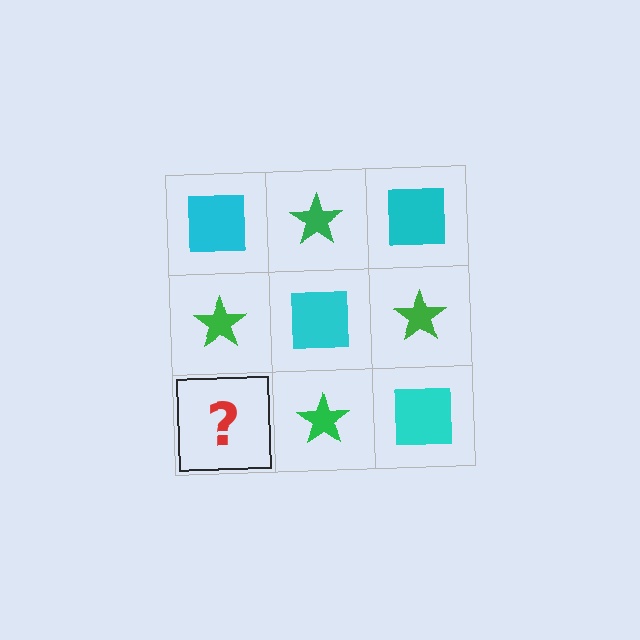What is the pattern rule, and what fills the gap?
The rule is that it alternates cyan square and green star in a checkerboard pattern. The gap should be filled with a cyan square.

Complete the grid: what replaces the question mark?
The question mark should be replaced with a cyan square.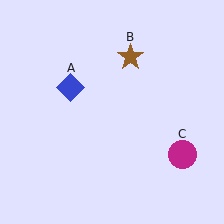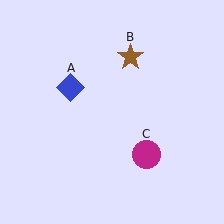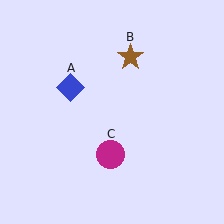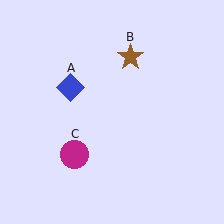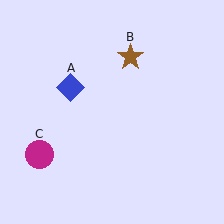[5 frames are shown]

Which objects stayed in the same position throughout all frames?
Blue diamond (object A) and brown star (object B) remained stationary.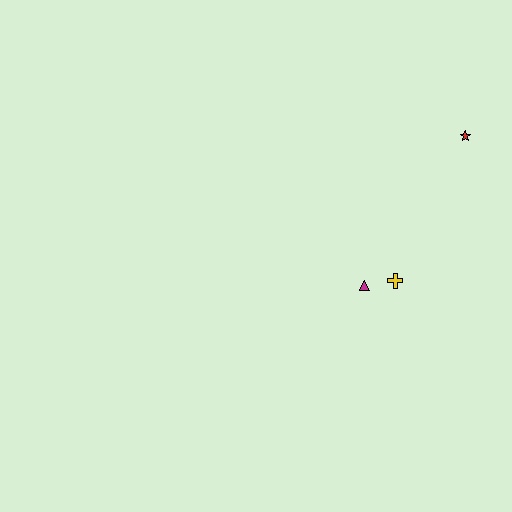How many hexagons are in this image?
There are no hexagons.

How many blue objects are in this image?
There are no blue objects.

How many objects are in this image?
There are 3 objects.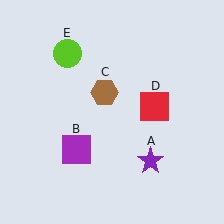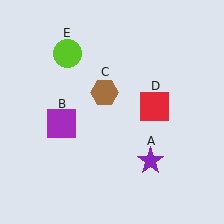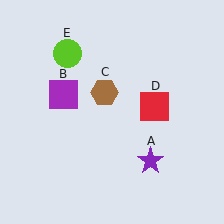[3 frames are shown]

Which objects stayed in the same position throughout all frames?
Purple star (object A) and brown hexagon (object C) and red square (object D) and lime circle (object E) remained stationary.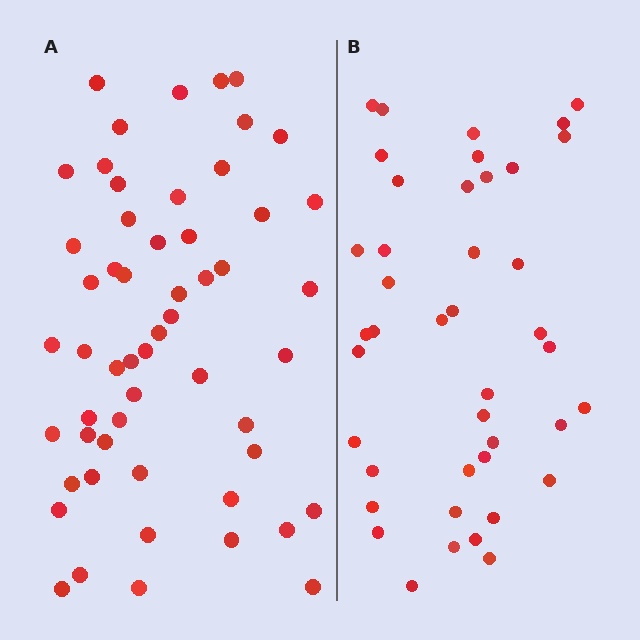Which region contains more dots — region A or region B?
Region A (the left region) has more dots.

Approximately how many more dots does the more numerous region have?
Region A has approximately 15 more dots than region B.